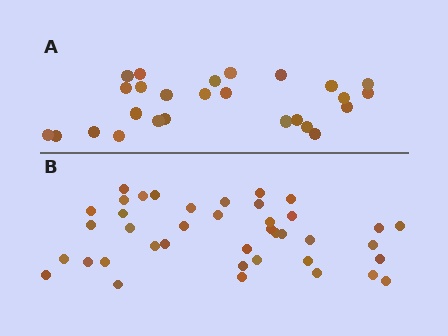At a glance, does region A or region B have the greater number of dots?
Region B (the bottom region) has more dots.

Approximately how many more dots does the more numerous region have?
Region B has approximately 15 more dots than region A.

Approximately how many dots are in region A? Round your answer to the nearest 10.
About 30 dots. (The exact count is 26, which rounds to 30.)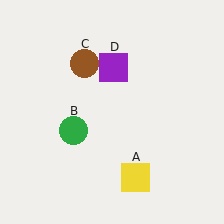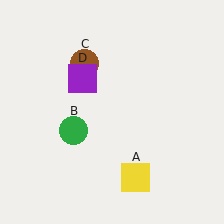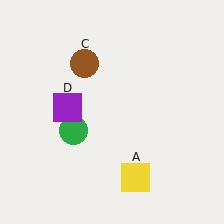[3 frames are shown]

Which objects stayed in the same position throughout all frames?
Yellow square (object A) and green circle (object B) and brown circle (object C) remained stationary.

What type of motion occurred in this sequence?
The purple square (object D) rotated counterclockwise around the center of the scene.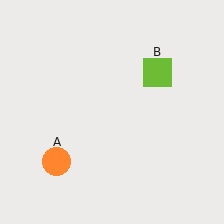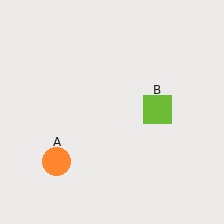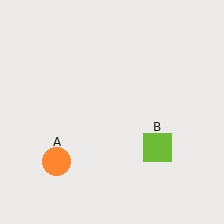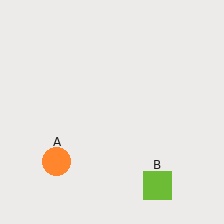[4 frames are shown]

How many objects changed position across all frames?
1 object changed position: lime square (object B).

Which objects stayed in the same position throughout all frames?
Orange circle (object A) remained stationary.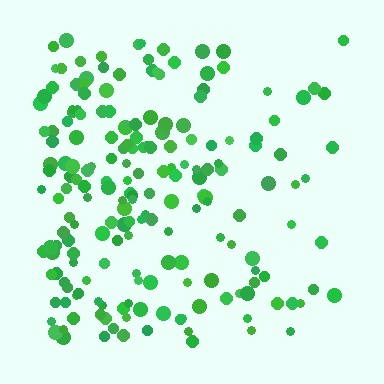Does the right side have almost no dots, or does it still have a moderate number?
Still a moderate number, just noticeably fewer than the left.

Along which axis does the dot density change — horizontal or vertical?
Horizontal.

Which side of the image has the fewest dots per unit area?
The right.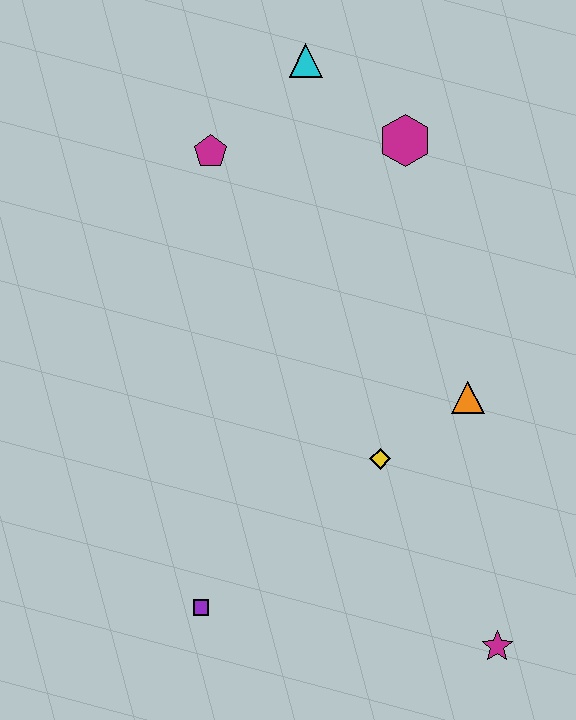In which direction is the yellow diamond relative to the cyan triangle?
The yellow diamond is below the cyan triangle.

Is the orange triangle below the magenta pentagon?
Yes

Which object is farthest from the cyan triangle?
The magenta star is farthest from the cyan triangle.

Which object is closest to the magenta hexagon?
The cyan triangle is closest to the magenta hexagon.